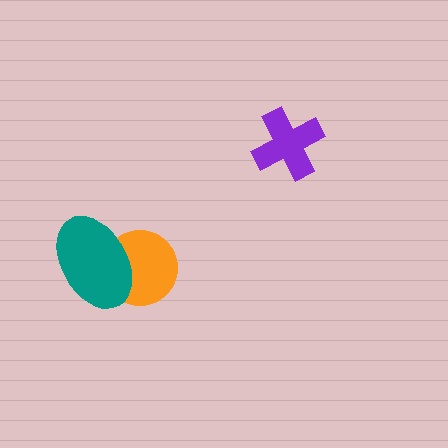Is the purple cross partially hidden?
No, no other shape covers it.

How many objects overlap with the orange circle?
1 object overlaps with the orange circle.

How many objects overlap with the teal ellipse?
1 object overlaps with the teal ellipse.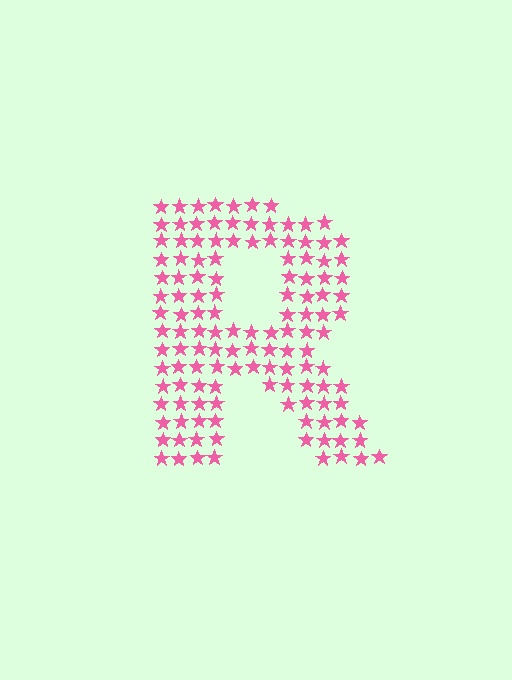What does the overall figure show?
The overall figure shows the letter R.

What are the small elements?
The small elements are stars.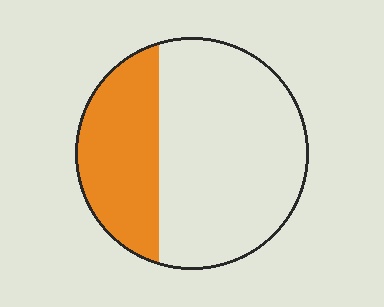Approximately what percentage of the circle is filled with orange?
Approximately 30%.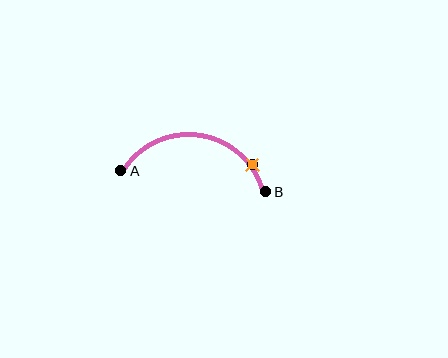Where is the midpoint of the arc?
The arc midpoint is the point on the curve farthest from the straight line joining A and B. It sits above that line.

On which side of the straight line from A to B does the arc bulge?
The arc bulges above the straight line connecting A and B.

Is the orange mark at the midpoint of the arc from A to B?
No. The orange mark lies on the arc but is closer to endpoint B. The arc midpoint would be at the point on the curve equidistant along the arc from both A and B.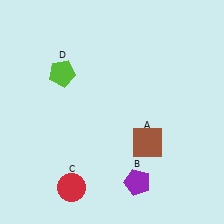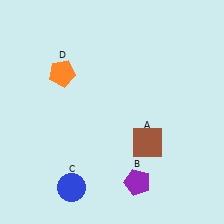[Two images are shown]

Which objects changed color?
C changed from red to blue. D changed from lime to orange.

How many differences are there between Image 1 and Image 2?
There are 2 differences between the two images.